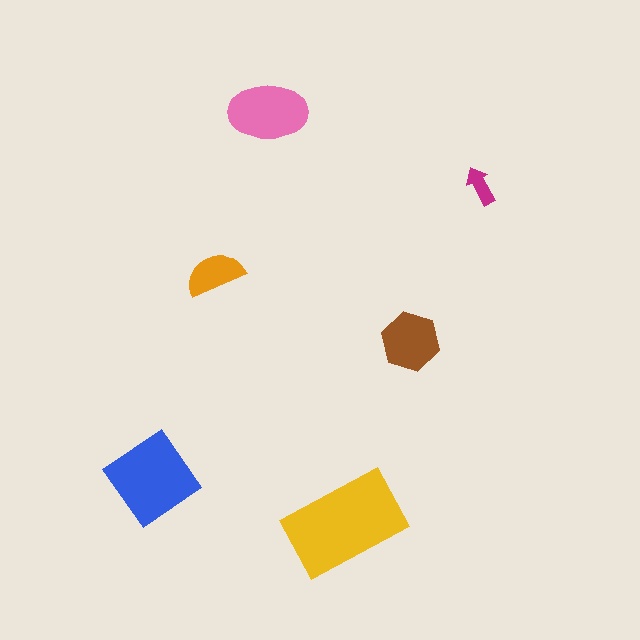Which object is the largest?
The yellow rectangle.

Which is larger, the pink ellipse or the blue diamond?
The blue diamond.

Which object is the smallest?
The magenta arrow.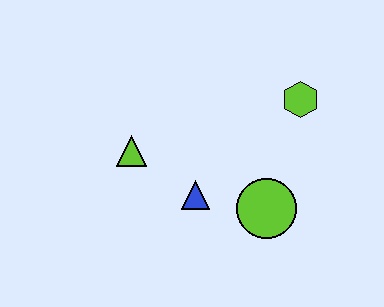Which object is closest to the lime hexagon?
The lime circle is closest to the lime hexagon.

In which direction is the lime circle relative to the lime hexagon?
The lime circle is below the lime hexagon.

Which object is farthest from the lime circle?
The lime triangle is farthest from the lime circle.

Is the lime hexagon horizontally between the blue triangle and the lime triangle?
No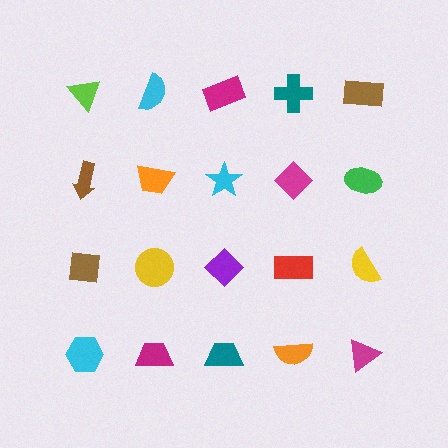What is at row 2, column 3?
A cyan star.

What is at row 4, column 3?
A teal trapezoid.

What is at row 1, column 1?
A lime triangle.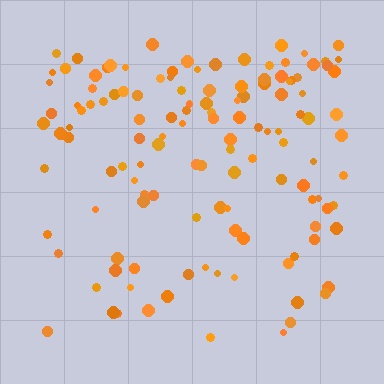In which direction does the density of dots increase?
From bottom to top, with the top side densest.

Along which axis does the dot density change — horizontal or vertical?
Vertical.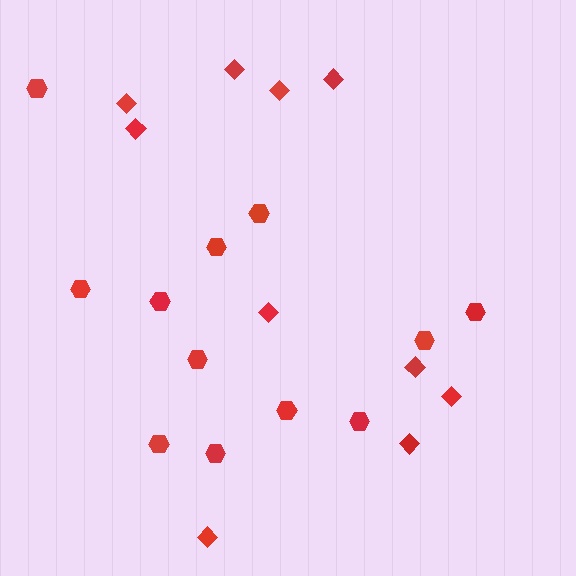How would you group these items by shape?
There are 2 groups: one group of diamonds (10) and one group of hexagons (12).